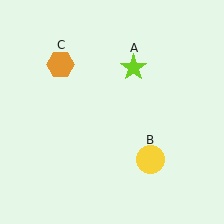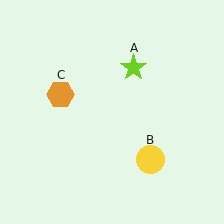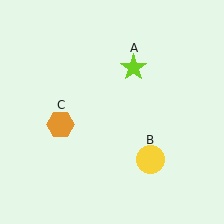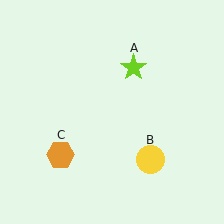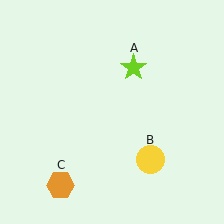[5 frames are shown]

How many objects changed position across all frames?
1 object changed position: orange hexagon (object C).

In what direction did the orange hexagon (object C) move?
The orange hexagon (object C) moved down.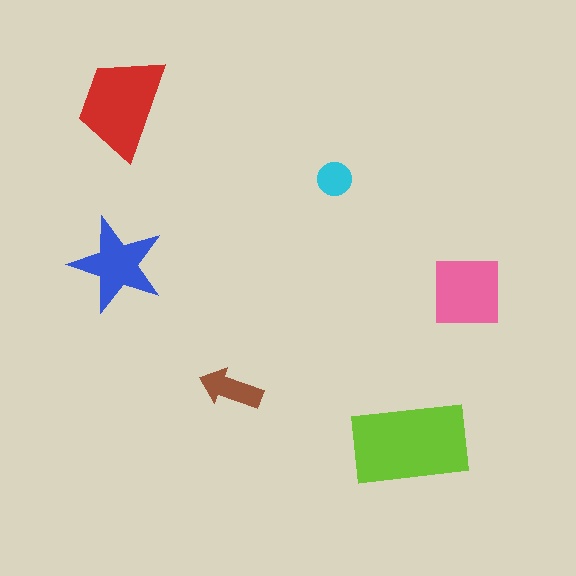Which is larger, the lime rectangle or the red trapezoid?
The lime rectangle.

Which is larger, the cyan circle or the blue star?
The blue star.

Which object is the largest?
The lime rectangle.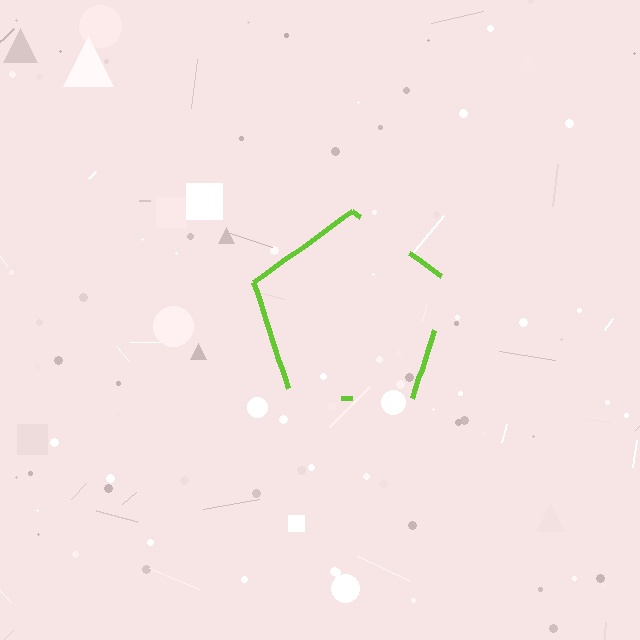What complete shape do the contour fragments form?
The contour fragments form a pentagon.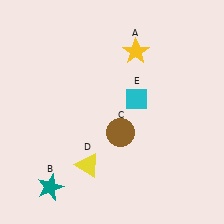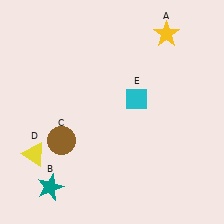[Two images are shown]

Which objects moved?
The objects that moved are: the yellow star (A), the brown circle (C), the yellow triangle (D).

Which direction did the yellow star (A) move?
The yellow star (A) moved right.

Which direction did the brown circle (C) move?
The brown circle (C) moved left.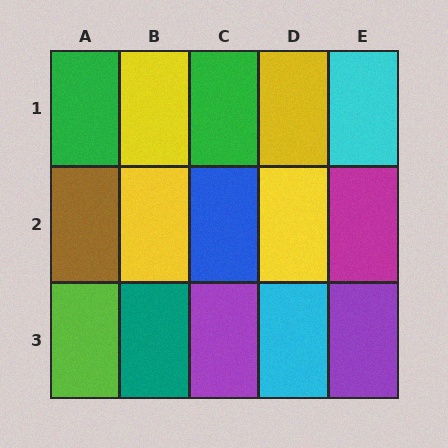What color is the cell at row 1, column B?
Yellow.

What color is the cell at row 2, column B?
Yellow.